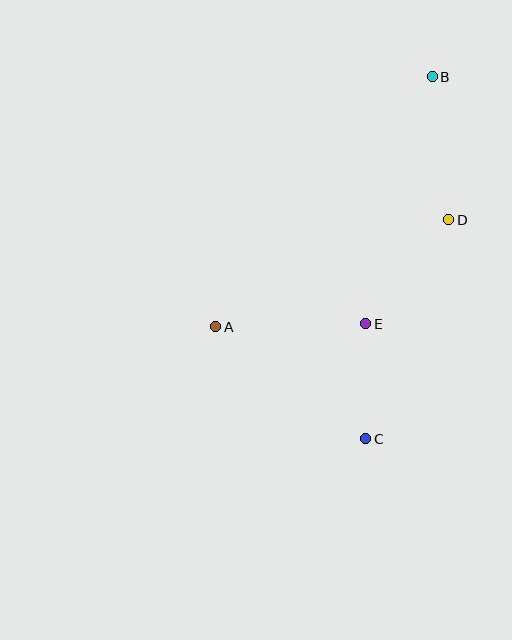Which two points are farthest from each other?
Points B and C are farthest from each other.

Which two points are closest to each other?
Points C and E are closest to each other.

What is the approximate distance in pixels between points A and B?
The distance between A and B is approximately 331 pixels.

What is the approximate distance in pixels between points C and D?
The distance between C and D is approximately 234 pixels.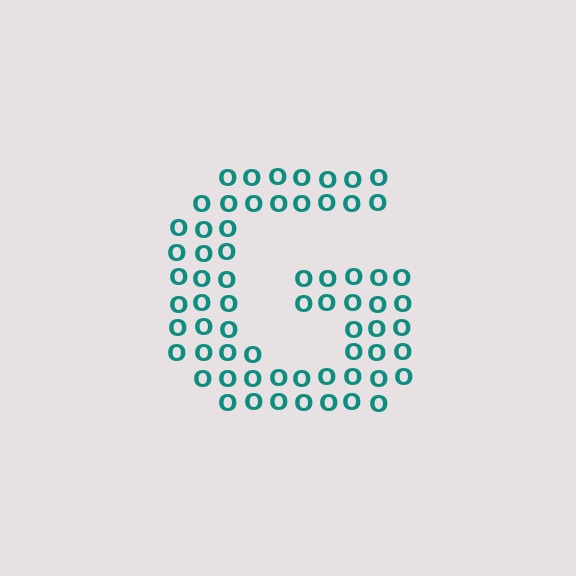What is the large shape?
The large shape is the letter G.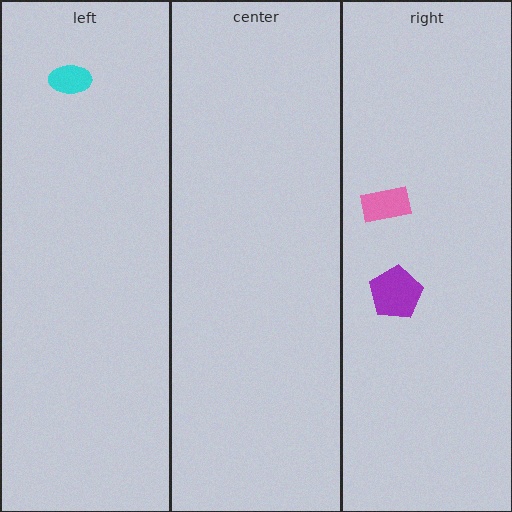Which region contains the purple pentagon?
The right region.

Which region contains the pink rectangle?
The right region.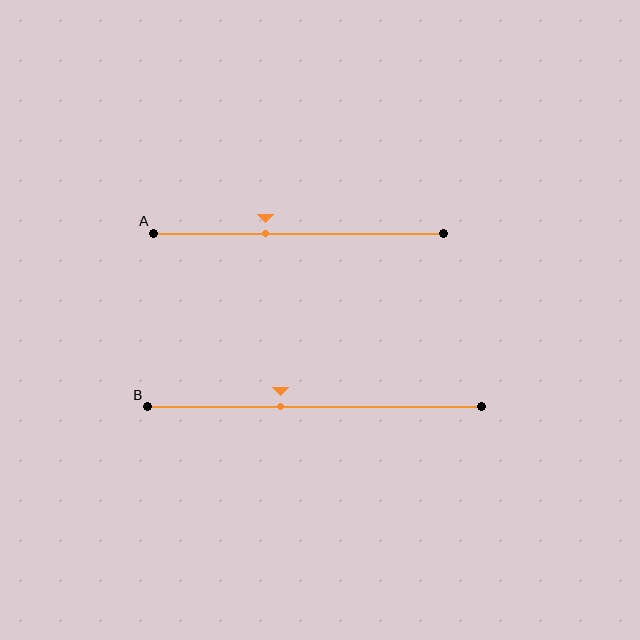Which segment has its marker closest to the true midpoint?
Segment B has its marker closest to the true midpoint.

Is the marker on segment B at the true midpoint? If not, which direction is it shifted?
No, the marker on segment B is shifted to the left by about 10% of the segment length.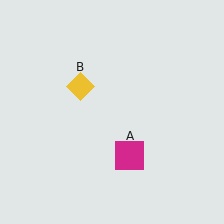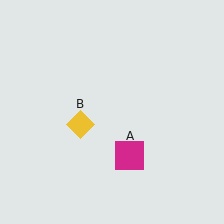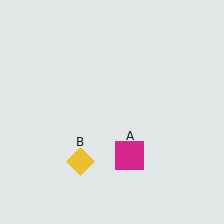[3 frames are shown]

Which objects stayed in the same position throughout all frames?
Magenta square (object A) remained stationary.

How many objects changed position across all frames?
1 object changed position: yellow diamond (object B).